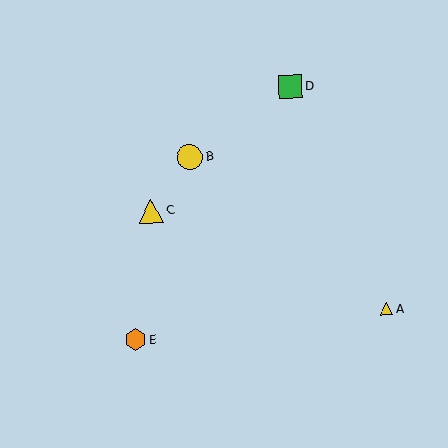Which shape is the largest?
The yellow circle (labeled B) is the largest.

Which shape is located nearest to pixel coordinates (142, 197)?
The yellow triangle (labeled C) at (151, 211) is nearest to that location.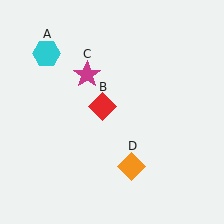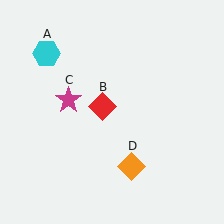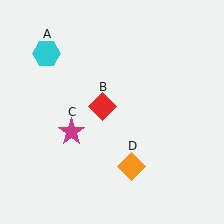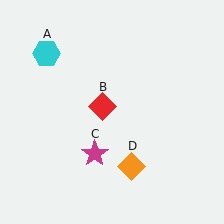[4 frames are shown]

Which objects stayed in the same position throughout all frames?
Cyan hexagon (object A) and red diamond (object B) and orange diamond (object D) remained stationary.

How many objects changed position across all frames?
1 object changed position: magenta star (object C).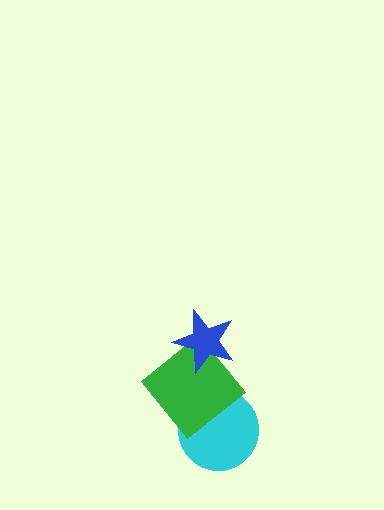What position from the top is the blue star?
The blue star is 1st from the top.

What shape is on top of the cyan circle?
The green diamond is on top of the cyan circle.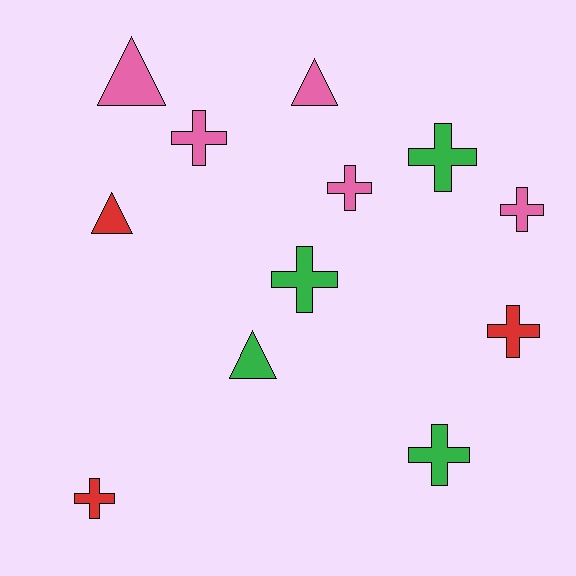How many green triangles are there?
There is 1 green triangle.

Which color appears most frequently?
Pink, with 5 objects.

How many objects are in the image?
There are 12 objects.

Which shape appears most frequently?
Cross, with 8 objects.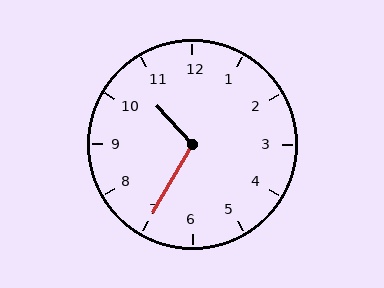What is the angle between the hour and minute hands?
Approximately 108 degrees.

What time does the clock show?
10:35.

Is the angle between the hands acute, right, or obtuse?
It is obtuse.